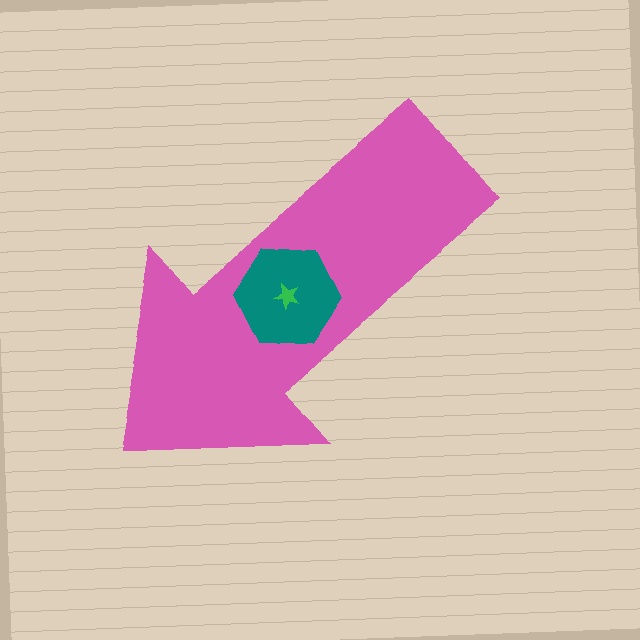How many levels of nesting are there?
3.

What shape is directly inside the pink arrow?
The teal hexagon.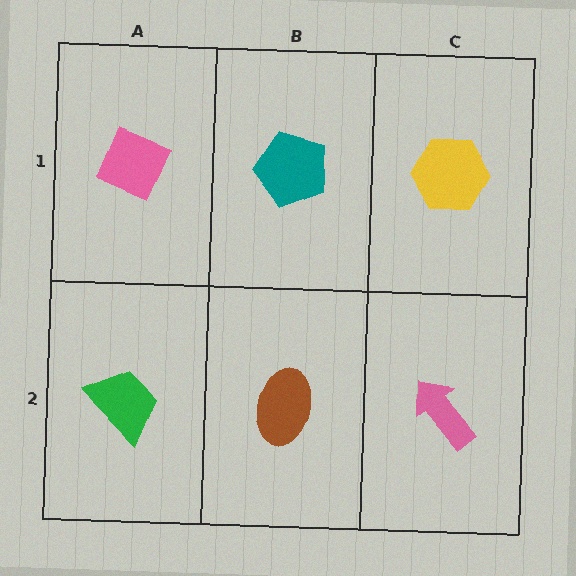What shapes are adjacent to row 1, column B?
A brown ellipse (row 2, column B), a pink diamond (row 1, column A), a yellow hexagon (row 1, column C).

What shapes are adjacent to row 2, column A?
A pink diamond (row 1, column A), a brown ellipse (row 2, column B).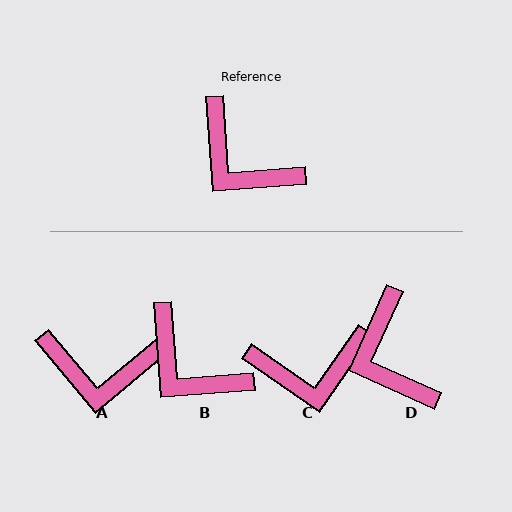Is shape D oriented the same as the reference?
No, it is off by about 28 degrees.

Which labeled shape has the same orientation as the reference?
B.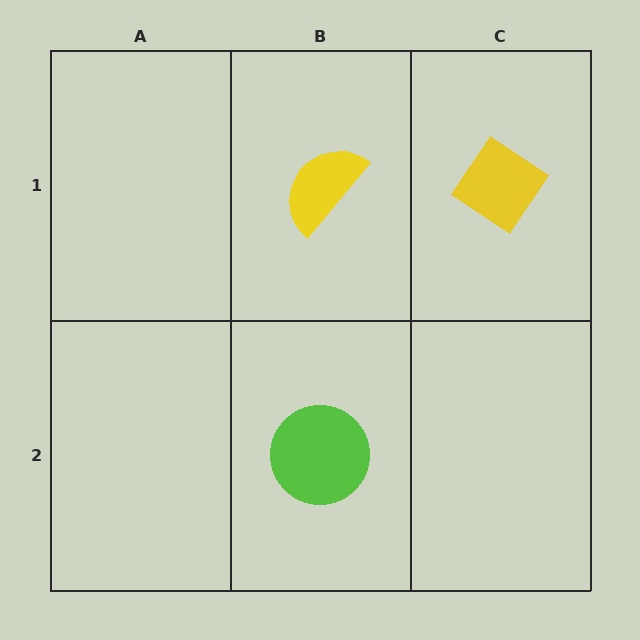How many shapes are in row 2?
1 shape.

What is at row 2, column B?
A lime circle.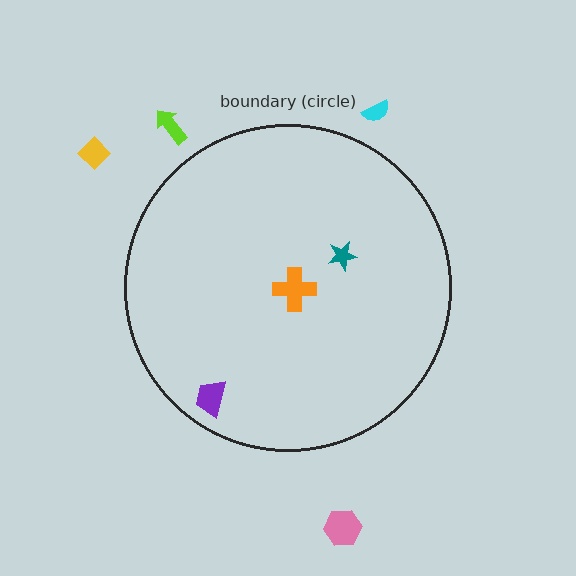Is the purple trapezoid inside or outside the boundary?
Inside.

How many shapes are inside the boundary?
3 inside, 4 outside.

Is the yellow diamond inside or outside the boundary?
Outside.